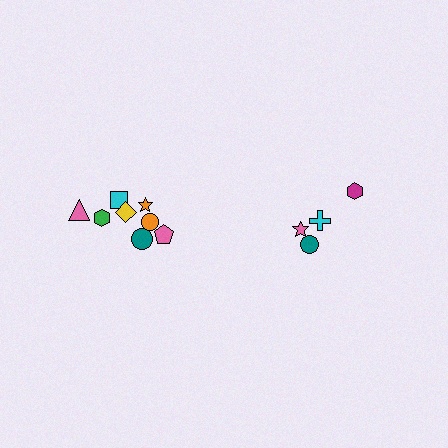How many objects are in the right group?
There are 4 objects.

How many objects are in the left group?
There are 8 objects.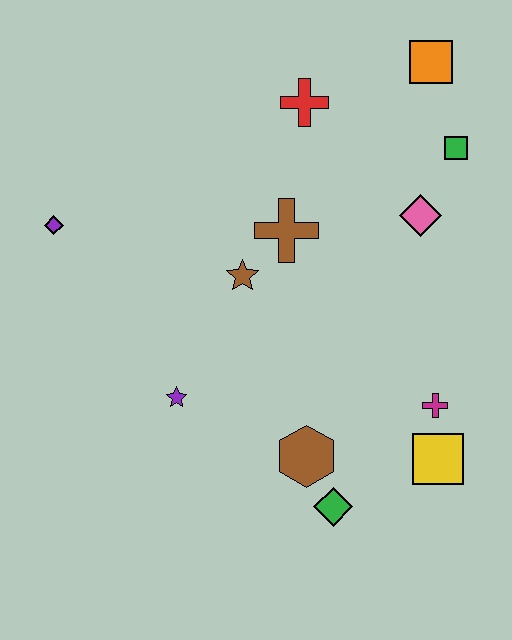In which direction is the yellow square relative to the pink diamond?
The yellow square is below the pink diamond.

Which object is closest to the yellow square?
The magenta cross is closest to the yellow square.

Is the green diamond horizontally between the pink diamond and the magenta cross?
No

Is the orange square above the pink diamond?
Yes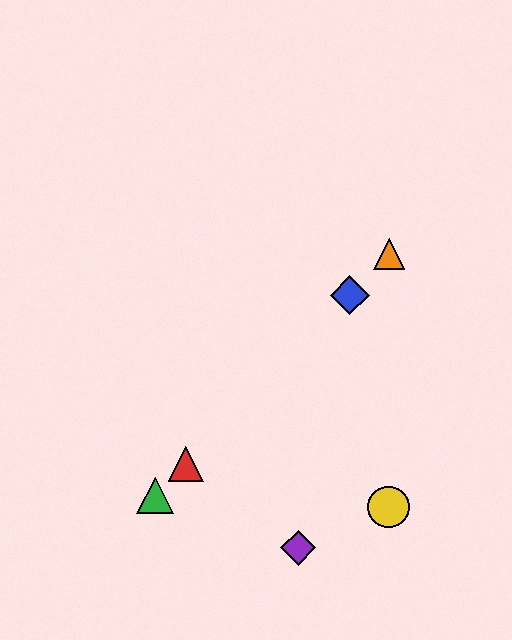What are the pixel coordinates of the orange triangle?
The orange triangle is at (389, 254).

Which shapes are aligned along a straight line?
The red triangle, the blue diamond, the green triangle, the orange triangle are aligned along a straight line.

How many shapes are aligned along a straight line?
4 shapes (the red triangle, the blue diamond, the green triangle, the orange triangle) are aligned along a straight line.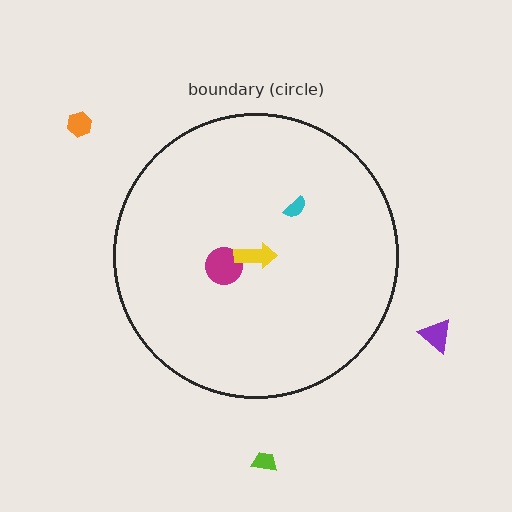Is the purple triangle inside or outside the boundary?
Outside.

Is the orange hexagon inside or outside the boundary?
Outside.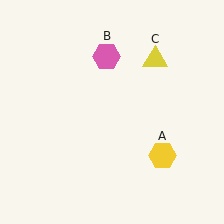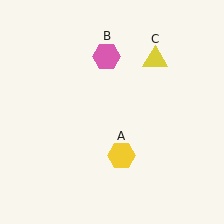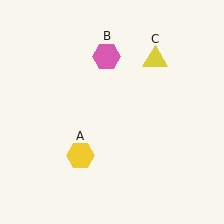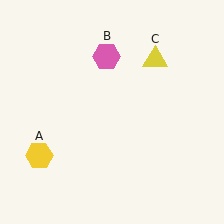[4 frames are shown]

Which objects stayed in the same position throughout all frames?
Pink hexagon (object B) and yellow triangle (object C) remained stationary.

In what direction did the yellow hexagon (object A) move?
The yellow hexagon (object A) moved left.